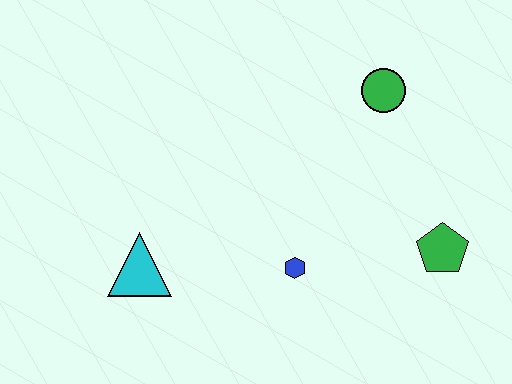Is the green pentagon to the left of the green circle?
No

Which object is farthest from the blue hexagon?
The green circle is farthest from the blue hexagon.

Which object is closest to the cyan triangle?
The blue hexagon is closest to the cyan triangle.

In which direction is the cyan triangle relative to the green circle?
The cyan triangle is to the left of the green circle.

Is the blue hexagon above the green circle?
No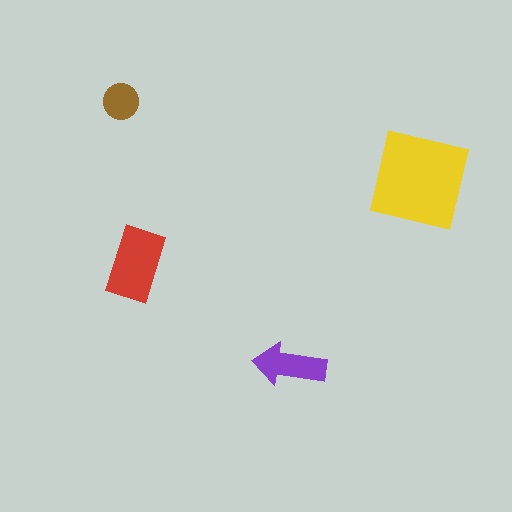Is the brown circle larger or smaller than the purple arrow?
Smaller.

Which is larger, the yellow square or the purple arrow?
The yellow square.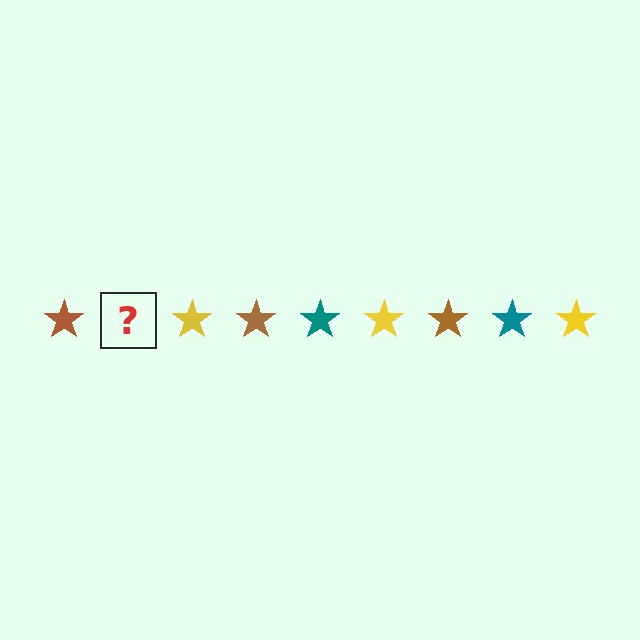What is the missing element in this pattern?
The missing element is a teal star.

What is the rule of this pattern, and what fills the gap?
The rule is that the pattern cycles through brown, teal, yellow stars. The gap should be filled with a teal star.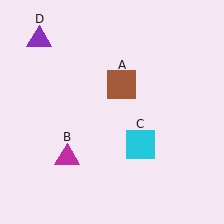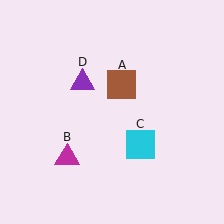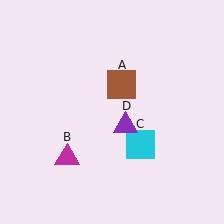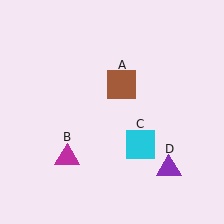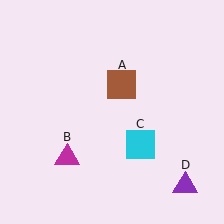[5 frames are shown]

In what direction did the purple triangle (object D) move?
The purple triangle (object D) moved down and to the right.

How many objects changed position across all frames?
1 object changed position: purple triangle (object D).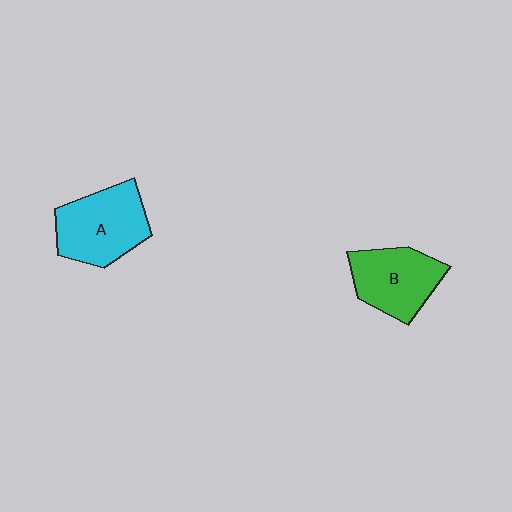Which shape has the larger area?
Shape A (cyan).